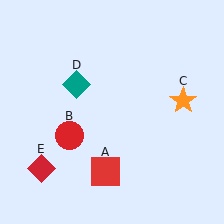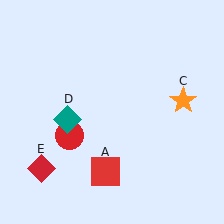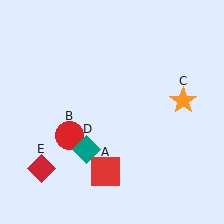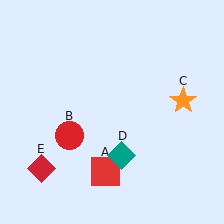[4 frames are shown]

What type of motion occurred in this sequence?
The teal diamond (object D) rotated counterclockwise around the center of the scene.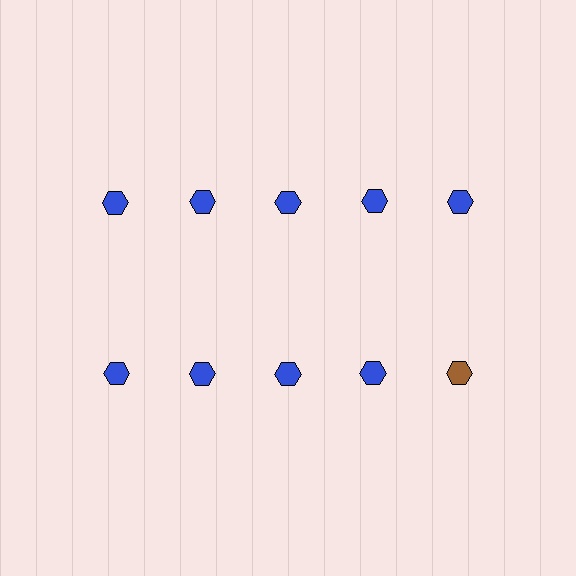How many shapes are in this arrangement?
There are 10 shapes arranged in a grid pattern.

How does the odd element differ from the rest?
It has a different color: brown instead of blue.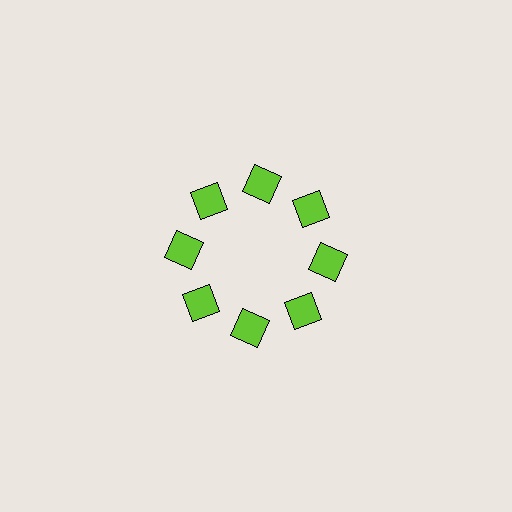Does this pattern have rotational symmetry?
Yes, this pattern has 8-fold rotational symmetry. It looks the same after rotating 45 degrees around the center.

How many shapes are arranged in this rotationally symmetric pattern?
There are 8 shapes, arranged in 8 groups of 1.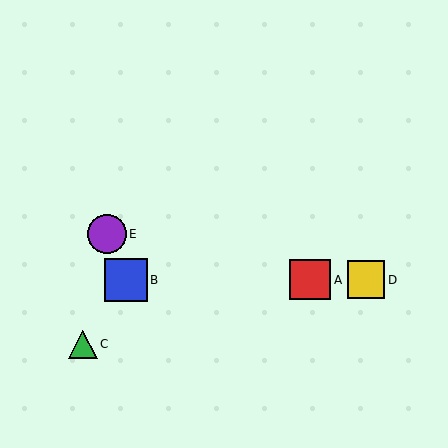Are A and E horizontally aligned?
No, A is at y≈280 and E is at y≈234.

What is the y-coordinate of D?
Object D is at y≈280.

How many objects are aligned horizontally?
3 objects (A, B, D) are aligned horizontally.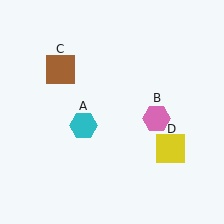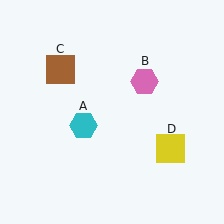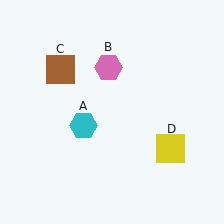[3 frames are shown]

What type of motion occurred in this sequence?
The pink hexagon (object B) rotated counterclockwise around the center of the scene.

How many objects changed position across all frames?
1 object changed position: pink hexagon (object B).